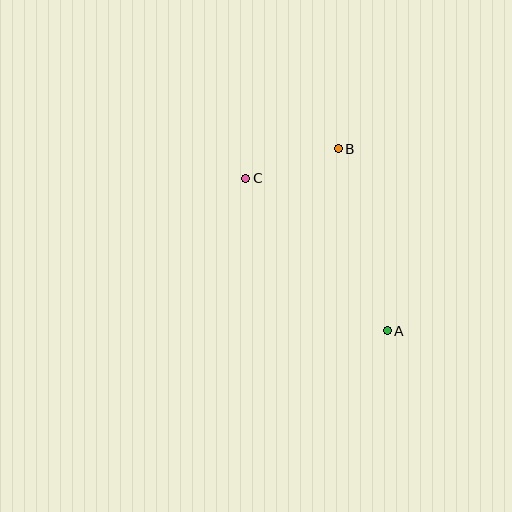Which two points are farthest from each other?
Points A and C are farthest from each other.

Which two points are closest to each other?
Points B and C are closest to each other.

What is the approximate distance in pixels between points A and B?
The distance between A and B is approximately 189 pixels.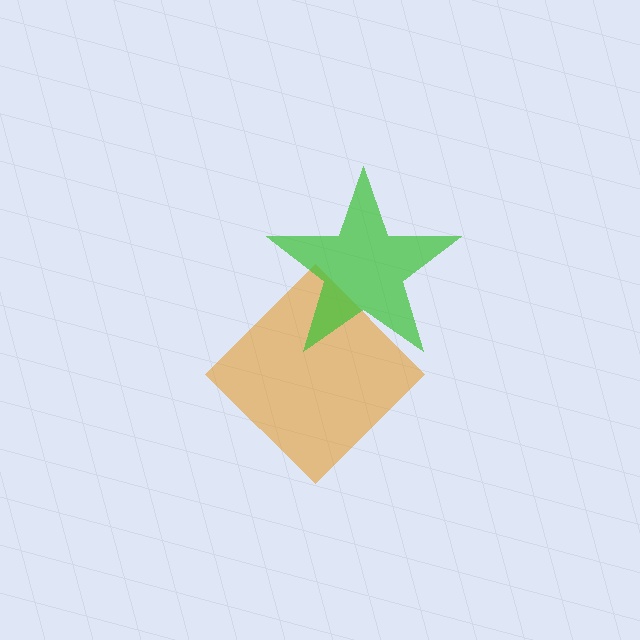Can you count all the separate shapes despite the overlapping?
Yes, there are 2 separate shapes.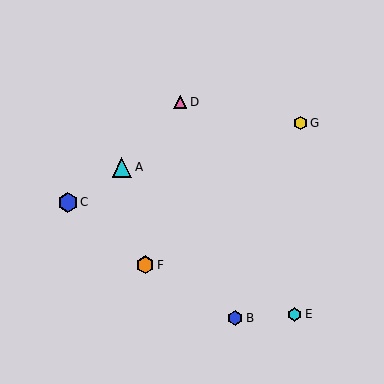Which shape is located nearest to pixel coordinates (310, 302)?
The cyan hexagon (labeled E) at (295, 314) is nearest to that location.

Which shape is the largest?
The cyan triangle (labeled A) is the largest.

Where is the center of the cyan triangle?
The center of the cyan triangle is at (122, 167).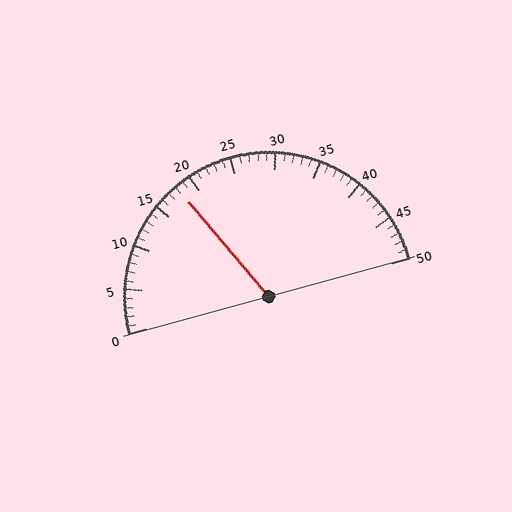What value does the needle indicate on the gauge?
The needle indicates approximately 18.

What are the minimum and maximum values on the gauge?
The gauge ranges from 0 to 50.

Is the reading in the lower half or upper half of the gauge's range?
The reading is in the lower half of the range (0 to 50).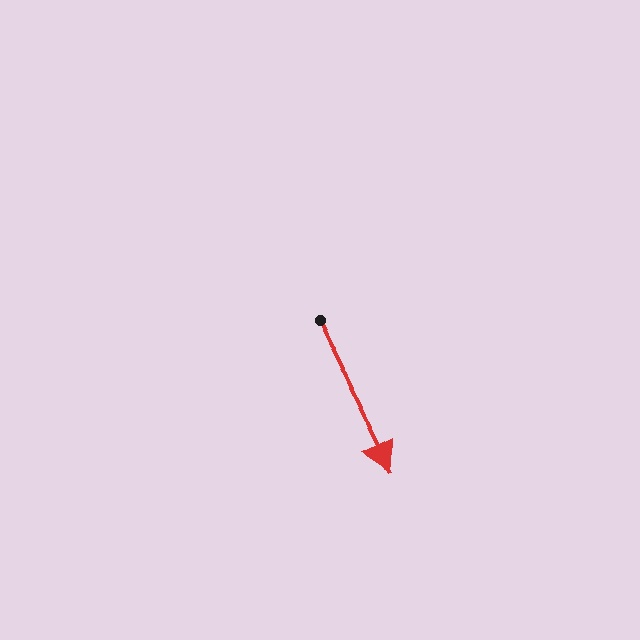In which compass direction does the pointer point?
Southeast.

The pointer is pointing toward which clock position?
Roughly 5 o'clock.